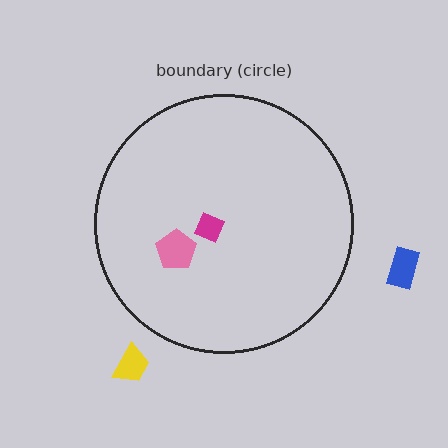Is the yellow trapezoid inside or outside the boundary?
Outside.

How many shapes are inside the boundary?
2 inside, 2 outside.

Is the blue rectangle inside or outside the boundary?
Outside.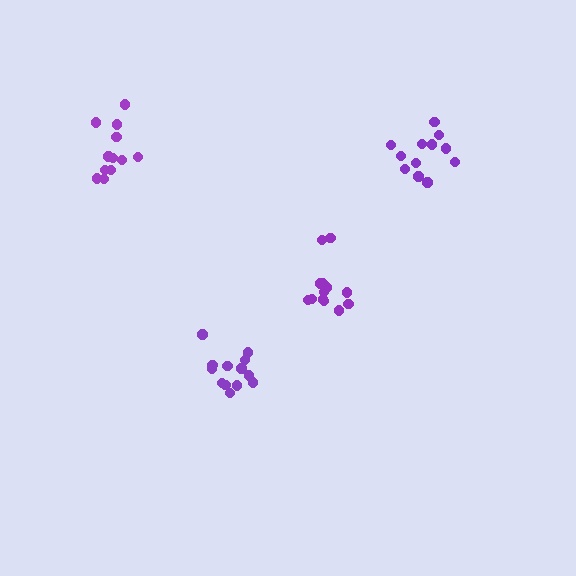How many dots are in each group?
Group 1: 12 dots, Group 2: 13 dots, Group 3: 13 dots, Group 4: 12 dots (50 total).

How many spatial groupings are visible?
There are 4 spatial groupings.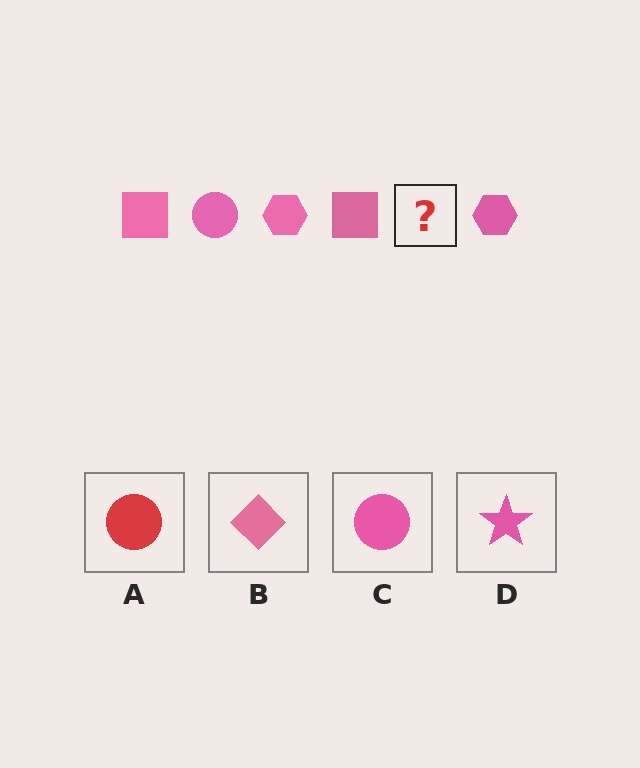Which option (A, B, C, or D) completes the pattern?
C.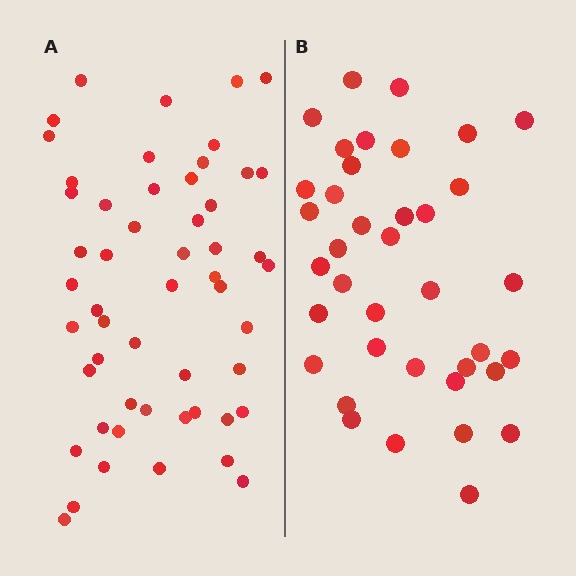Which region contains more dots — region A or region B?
Region A (the left region) has more dots.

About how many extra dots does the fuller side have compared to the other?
Region A has approximately 15 more dots than region B.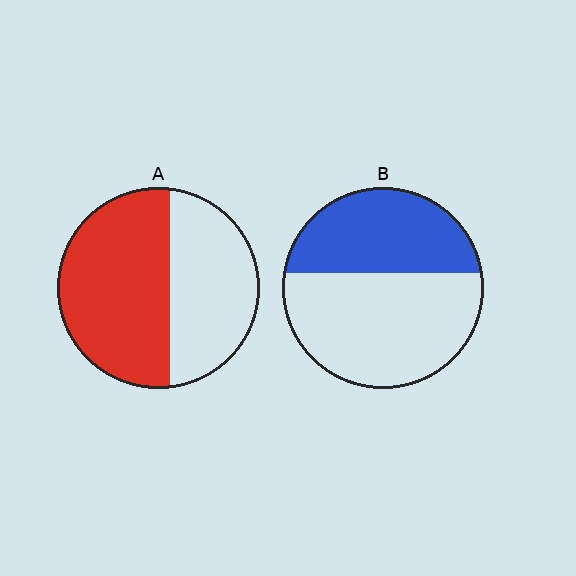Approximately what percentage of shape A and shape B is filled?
A is approximately 55% and B is approximately 40%.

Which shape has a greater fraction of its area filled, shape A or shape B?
Shape A.